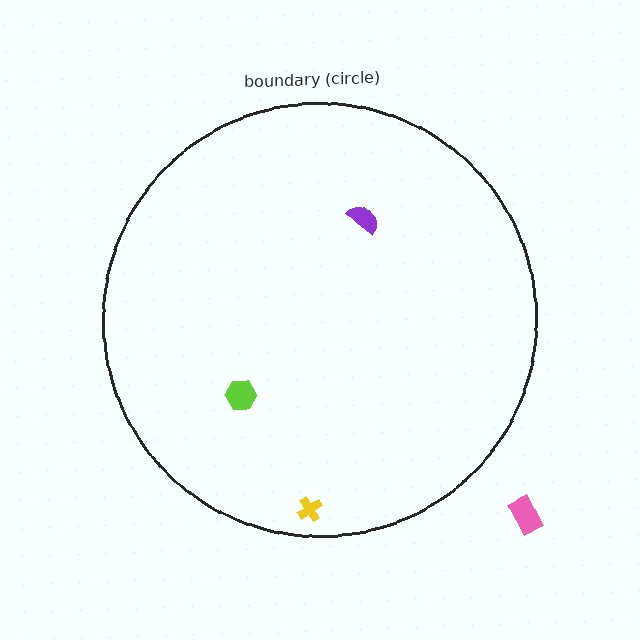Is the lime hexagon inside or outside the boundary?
Inside.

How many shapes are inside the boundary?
3 inside, 1 outside.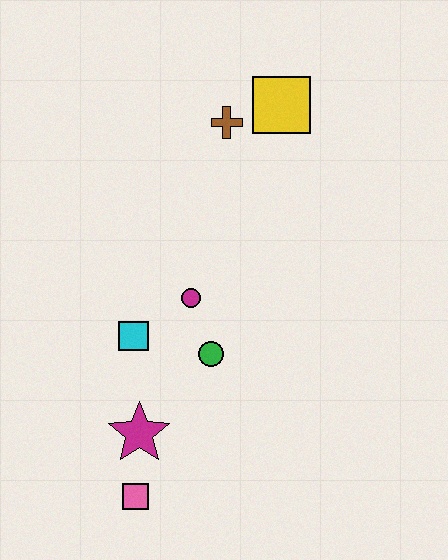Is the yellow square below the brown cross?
No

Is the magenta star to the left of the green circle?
Yes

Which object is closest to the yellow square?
The brown cross is closest to the yellow square.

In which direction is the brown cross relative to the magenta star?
The brown cross is above the magenta star.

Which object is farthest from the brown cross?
The pink square is farthest from the brown cross.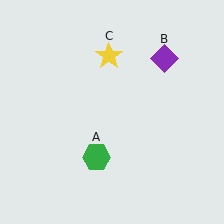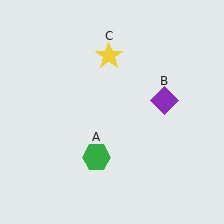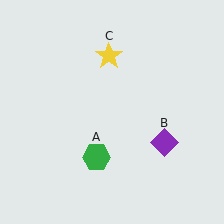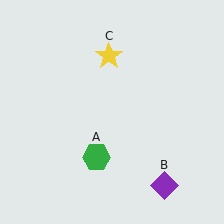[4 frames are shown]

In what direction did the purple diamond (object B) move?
The purple diamond (object B) moved down.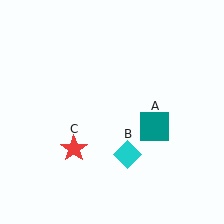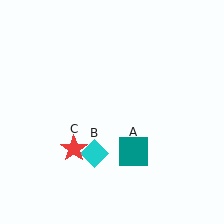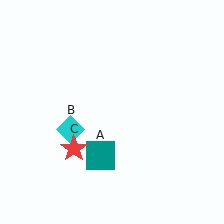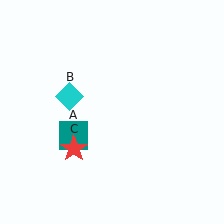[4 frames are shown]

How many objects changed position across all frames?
2 objects changed position: teal square (object A), cyan diamond (object B).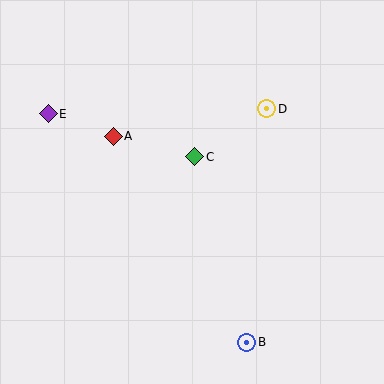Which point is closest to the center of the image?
Point C at (195, 157) is closest to the center.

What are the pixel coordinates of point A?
Point A is at (113, 136).